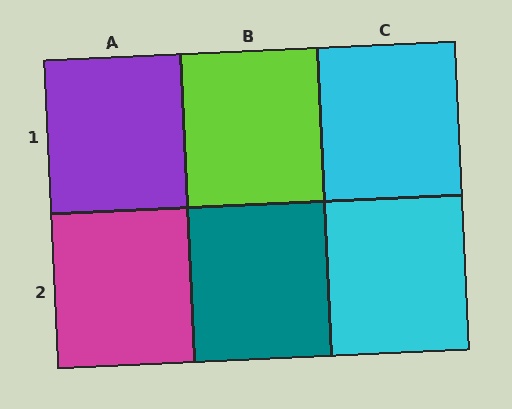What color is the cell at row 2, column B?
Teal.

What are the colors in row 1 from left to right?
Purple, lime, cyan.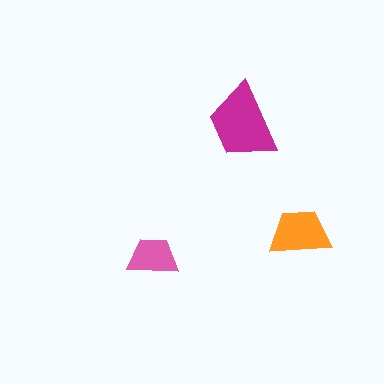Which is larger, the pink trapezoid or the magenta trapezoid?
The magenta one.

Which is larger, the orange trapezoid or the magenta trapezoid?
The magenta one.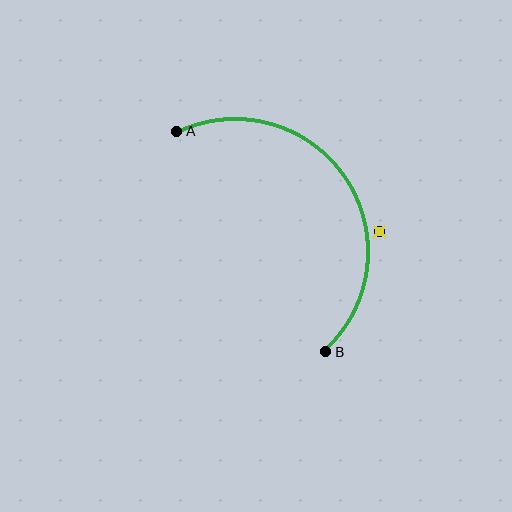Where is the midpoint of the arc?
The arc midpoint is the point on the curve farthest from the straight line joining A and B. It sits above and to the right of that line.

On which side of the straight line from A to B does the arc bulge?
The arc bulges above and to the right of the straight line connecting A and B.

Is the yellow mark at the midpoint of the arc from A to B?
No — the yellow mark does not lie on the arc at all. It sits slightly outside the curve.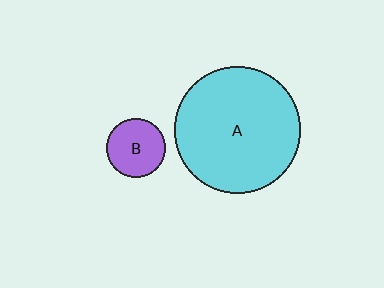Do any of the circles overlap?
No, none of the circles overlap.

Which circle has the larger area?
Circle A (cyan).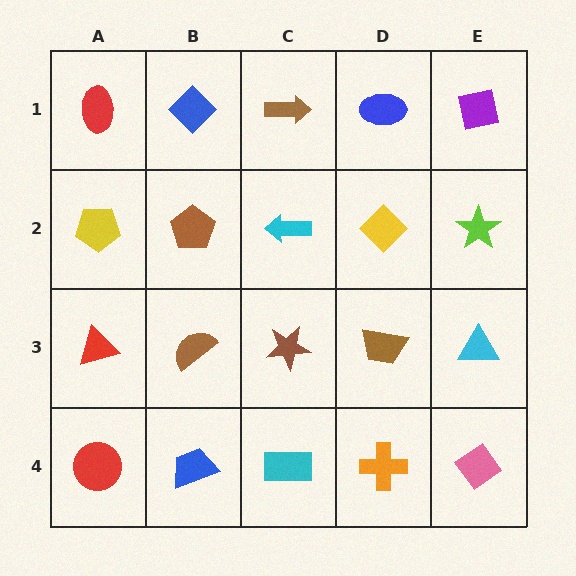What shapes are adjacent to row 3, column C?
A cyan arrow (row 2, column C), a cyan rectangle (row 4, column C), a brown semicircle (row 3, column B), a brown trapezoid (row 3, column D).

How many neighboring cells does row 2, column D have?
4.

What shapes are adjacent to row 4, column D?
A brown trapezoid (row 3, column D), a cyan rectangle (row 4, column C), a pink diamond (row 4, column E).